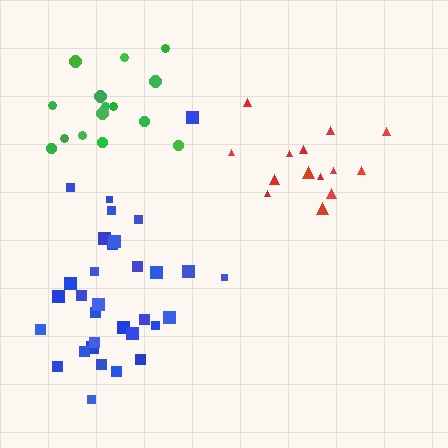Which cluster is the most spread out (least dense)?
Green.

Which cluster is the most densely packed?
Blue.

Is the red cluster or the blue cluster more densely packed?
Blue.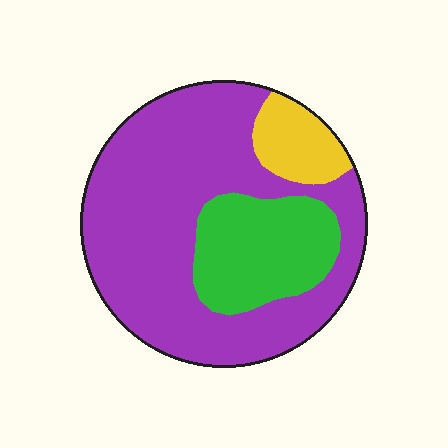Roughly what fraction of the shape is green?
Green covers 22% of the shape.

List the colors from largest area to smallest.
From largest to smallest: purple, green, yellow.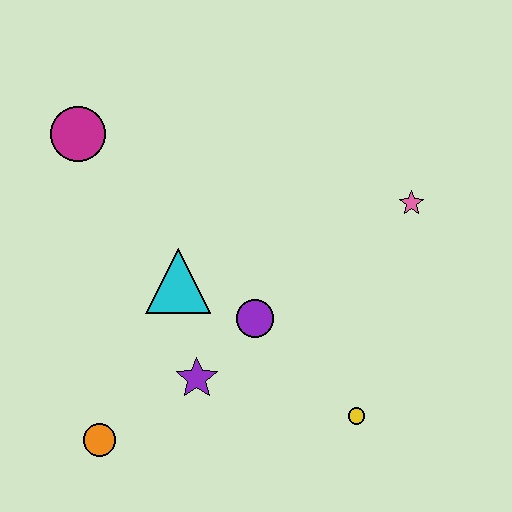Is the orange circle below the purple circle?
Yes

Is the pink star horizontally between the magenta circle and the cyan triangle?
No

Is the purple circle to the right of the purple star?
Yes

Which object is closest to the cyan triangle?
The purple circle is closest to the cyan triangle.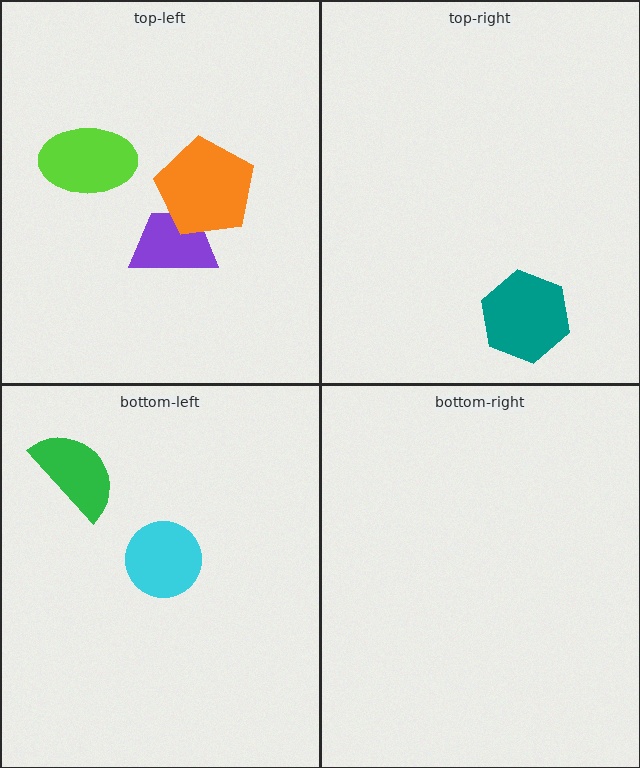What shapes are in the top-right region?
The teal hexagon.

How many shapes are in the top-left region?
3.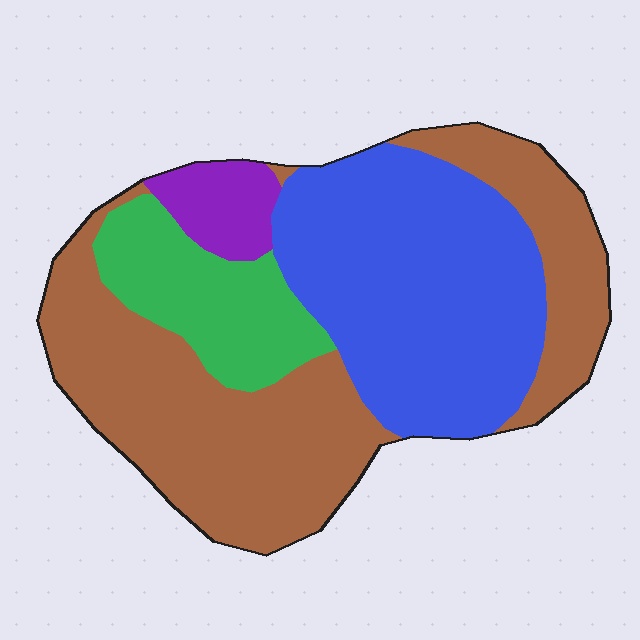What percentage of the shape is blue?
Blue takes up between a third and a half of the shape.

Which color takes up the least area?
Purple, at roughly 5%.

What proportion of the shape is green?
Green takes up about one eighth (1/8) of the shape.